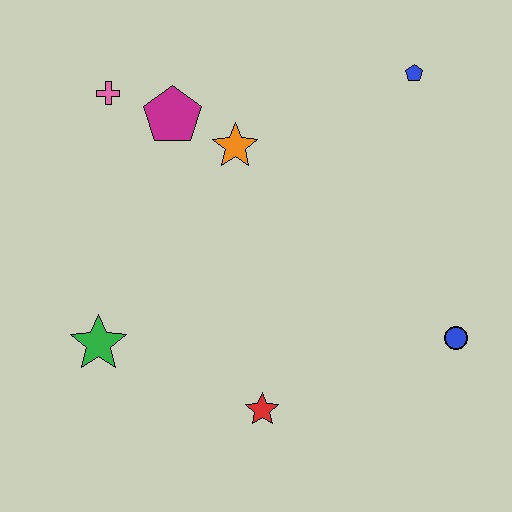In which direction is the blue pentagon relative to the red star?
The blue pentagon is above the red star.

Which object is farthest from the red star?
The blue pentagon is farthest from the red star.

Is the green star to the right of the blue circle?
No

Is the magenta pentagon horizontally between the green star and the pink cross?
No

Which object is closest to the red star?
The green star is closest to the red star.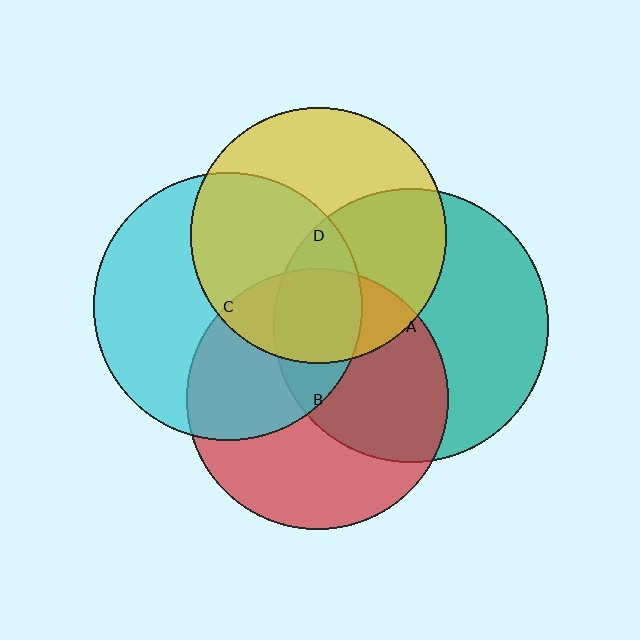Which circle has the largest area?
Circle A (teal).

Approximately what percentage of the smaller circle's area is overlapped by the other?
Approximately 50%.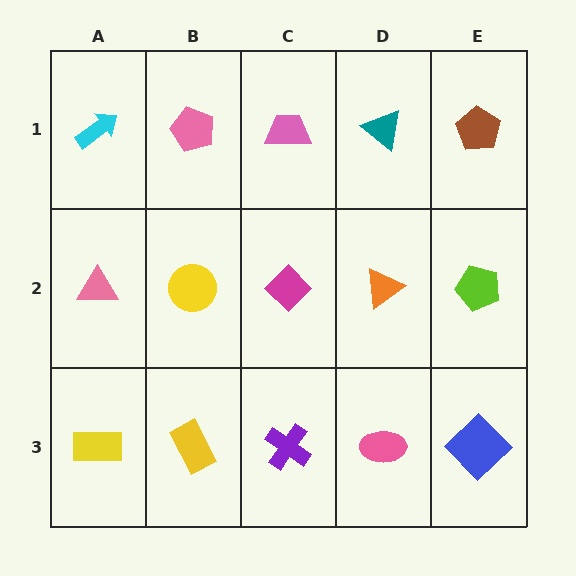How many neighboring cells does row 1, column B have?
3.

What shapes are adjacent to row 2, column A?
A cyan arrow (row 1, column A), a yellow rectangle (row 3, column A), a yellow circle (row 2, column B).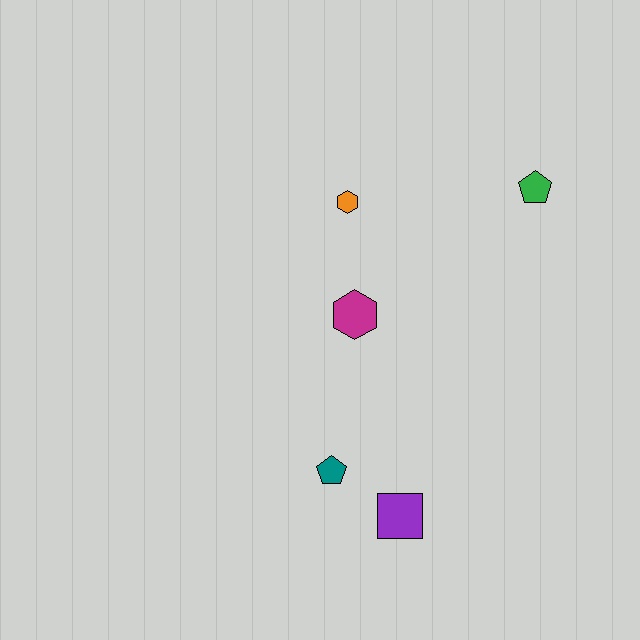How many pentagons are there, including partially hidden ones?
There are 2 pentagons.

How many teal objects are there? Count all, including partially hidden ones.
There is 1 teal object.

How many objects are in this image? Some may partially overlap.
There are 5 objects.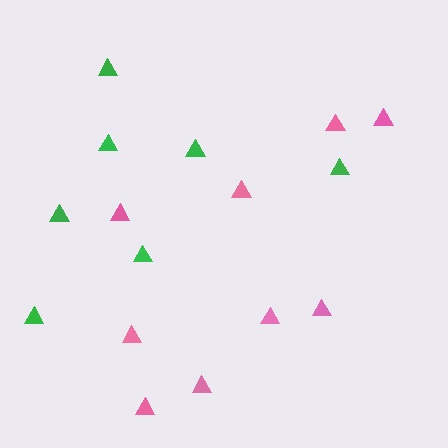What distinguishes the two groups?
There are 2 groups: one group of green triangles (7) and one group of pink triangles (9).